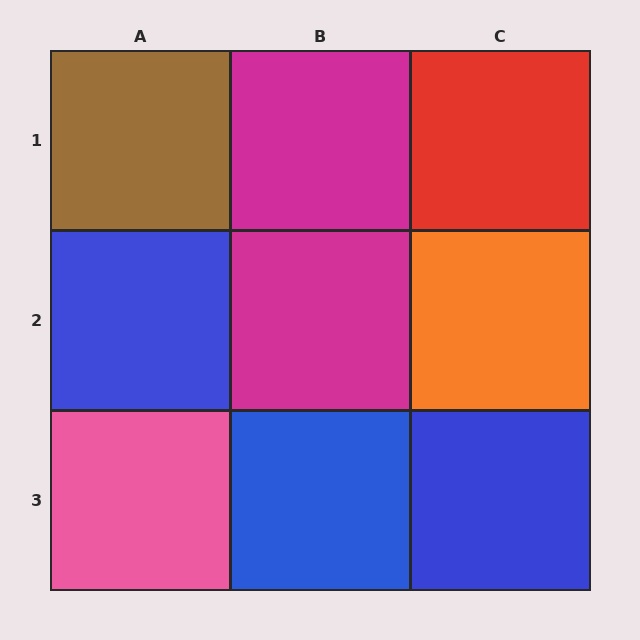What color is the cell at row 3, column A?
Pink.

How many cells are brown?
1 cell is brown.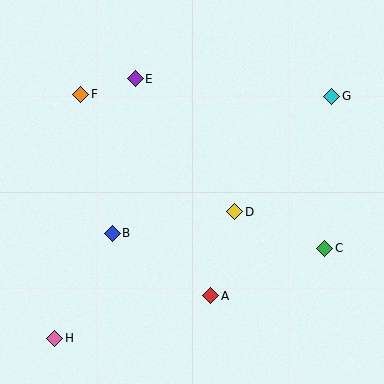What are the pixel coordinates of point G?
Point G is at (332, 96).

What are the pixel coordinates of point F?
Point F is at (81, 94).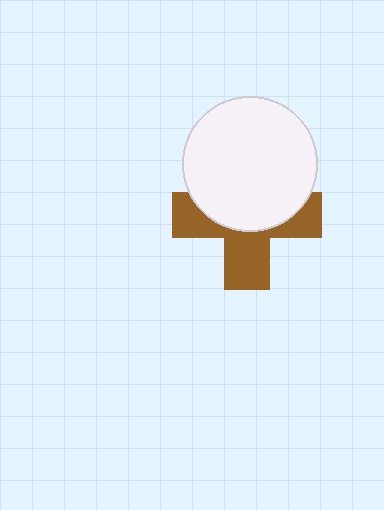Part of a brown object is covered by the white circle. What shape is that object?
It is a cross.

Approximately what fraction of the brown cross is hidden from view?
Roughly 51% of the brown cross is hidden behind the white circle.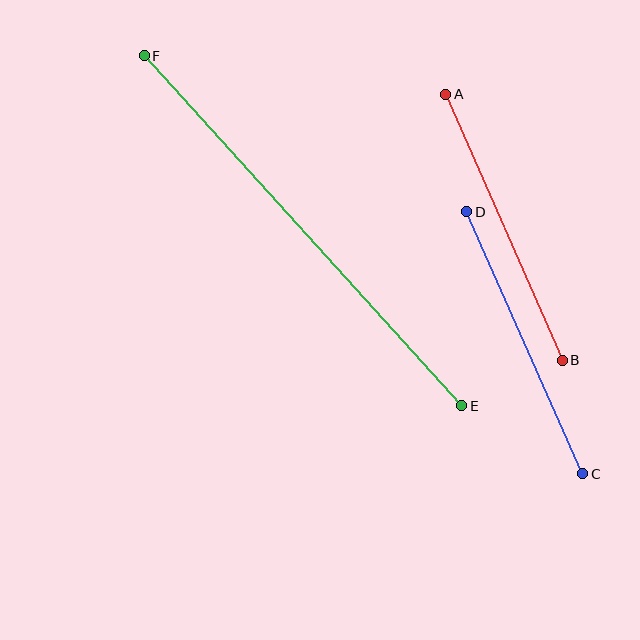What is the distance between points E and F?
The distance is approximately 473 pixels.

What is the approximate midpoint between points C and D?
The midpoint is at approximately (525, 343) pixels.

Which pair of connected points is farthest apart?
Points E and F are farthest apart.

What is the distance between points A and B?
The distance is approximately 290 pixels.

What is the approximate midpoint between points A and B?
The midpoint is at approximately (504, 227) pixels.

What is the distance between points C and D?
The distance is approximately 286 pixels.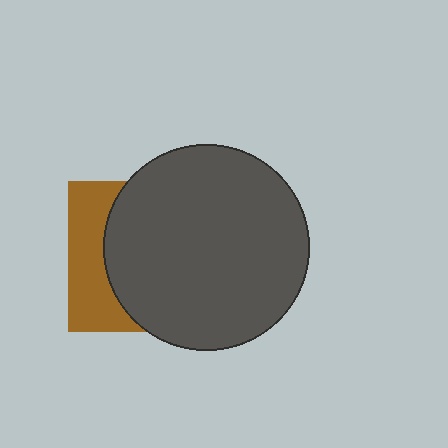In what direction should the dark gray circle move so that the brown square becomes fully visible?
The dark gray circle should move right. That is the shortest direction to clear the overlap and leave the brown square fully visible.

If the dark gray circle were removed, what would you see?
You would see the complete brown square.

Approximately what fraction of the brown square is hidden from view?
Roughly 70% of the brown square is hidden behind the dark gray circle.